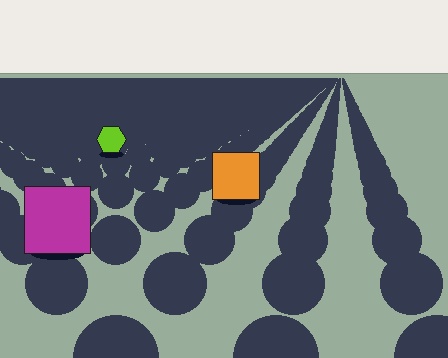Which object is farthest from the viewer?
The lime hexagon is farthest from the viewer. It appears smaller and the ground texture around it is denser.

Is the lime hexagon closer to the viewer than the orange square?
No. The orange square is closer — you can tell from the texture gradient: the ground texture is coarser near it.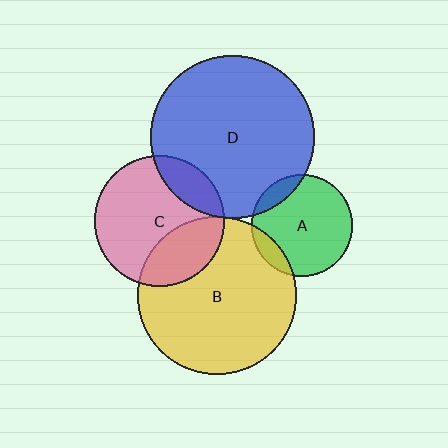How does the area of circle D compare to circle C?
Approximately 1.6 times.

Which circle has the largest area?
Circle D (blue).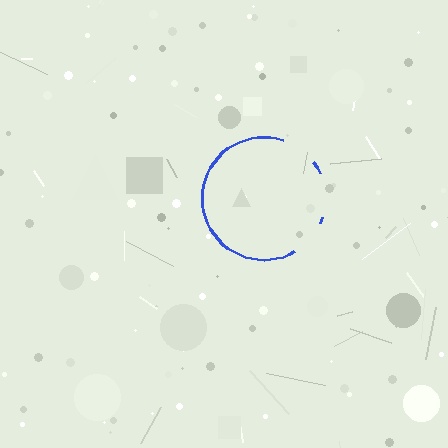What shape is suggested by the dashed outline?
The dashed outline suggests a circle.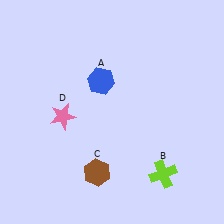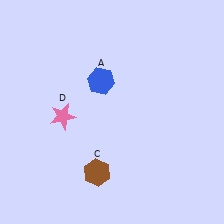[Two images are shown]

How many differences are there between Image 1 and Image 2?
There is 1 difference between the two images.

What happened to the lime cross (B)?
The lime cross (B) was removed in Image 2. It was in the bottom-right area of Image 1.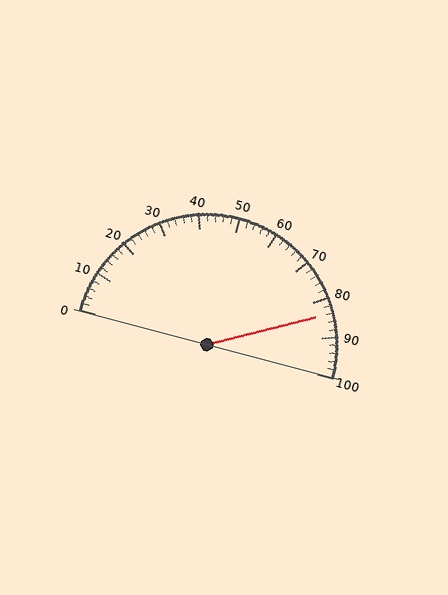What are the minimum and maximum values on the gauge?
The gauge ranges from 0 to 100.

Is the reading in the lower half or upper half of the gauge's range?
The reading is in the upper half of the range (0 to 100).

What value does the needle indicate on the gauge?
The needle indicates approximately 84.